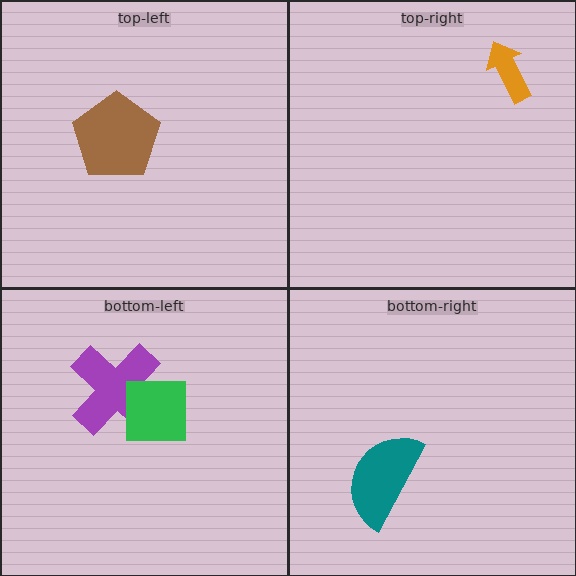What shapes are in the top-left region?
The brown pentagon.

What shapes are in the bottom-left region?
The purple cross, the green square.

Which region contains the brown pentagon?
The top-left region.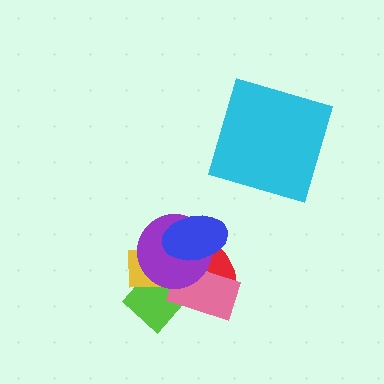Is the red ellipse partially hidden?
Yes, it is partially covered by another shape.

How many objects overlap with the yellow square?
3 objects overlap with the yellow square.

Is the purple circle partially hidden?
Yes, it is partially covered by another shape.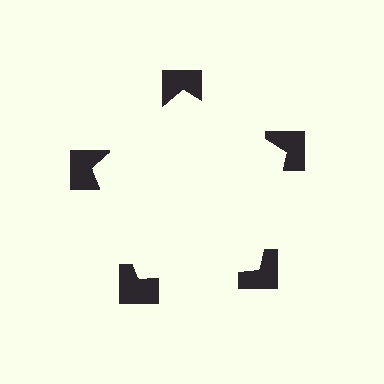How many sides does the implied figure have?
5 sides.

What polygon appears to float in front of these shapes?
An illusory pentagon — its edges are inferred from the aligned wedge cuts in the notched squares, not physically drawn.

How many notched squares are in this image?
There are 5 — one at each vertex of the illusory pentagon.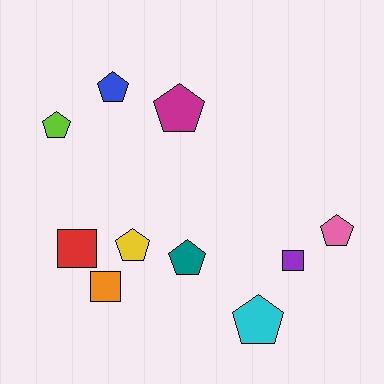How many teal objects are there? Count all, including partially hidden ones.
There is 1 teal object.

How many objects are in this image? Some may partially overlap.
There are 10 objects.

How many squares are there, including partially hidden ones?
There are 3 squares.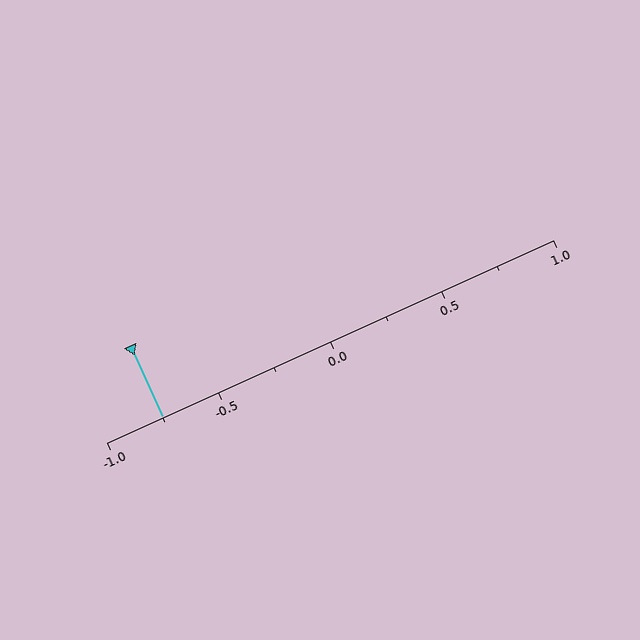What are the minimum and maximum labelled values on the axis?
The axis runs from -1.0 to 1.0.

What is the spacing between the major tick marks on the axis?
The major ticks are spaced 0.5 apart.